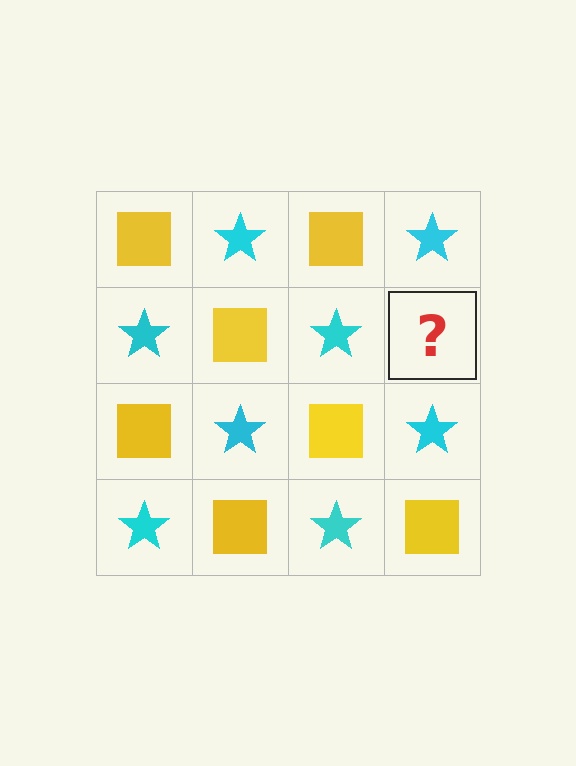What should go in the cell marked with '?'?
The missing cell should contain a yellow square.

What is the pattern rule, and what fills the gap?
The rule is that it alternates yellow square and cyan star in a checkerboard pattern. The gap should be filled with a yellow square.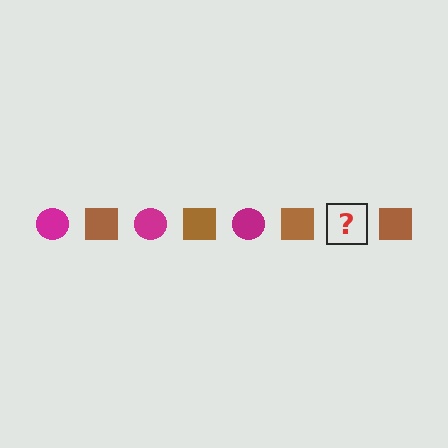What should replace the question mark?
The question mark should be replaced with a magenta circle.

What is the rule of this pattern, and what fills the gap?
The rule is that the pattern alternates between magenta circle and brown square. The gap should be filled with a magenta circle.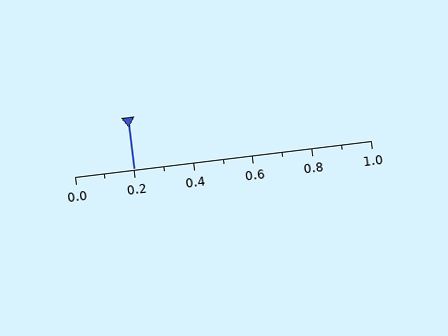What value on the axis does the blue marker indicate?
The marker indicates approximately 0.2.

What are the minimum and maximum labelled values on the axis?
The axis runs from 0.0 to 1.0.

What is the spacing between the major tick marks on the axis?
The major ticks are spaced 0.2 apart.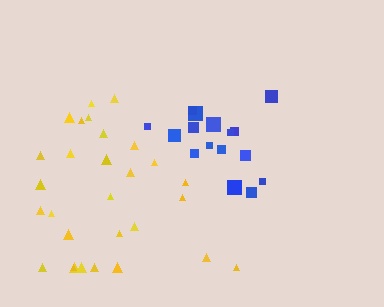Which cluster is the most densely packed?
Blue.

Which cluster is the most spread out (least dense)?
Yellow.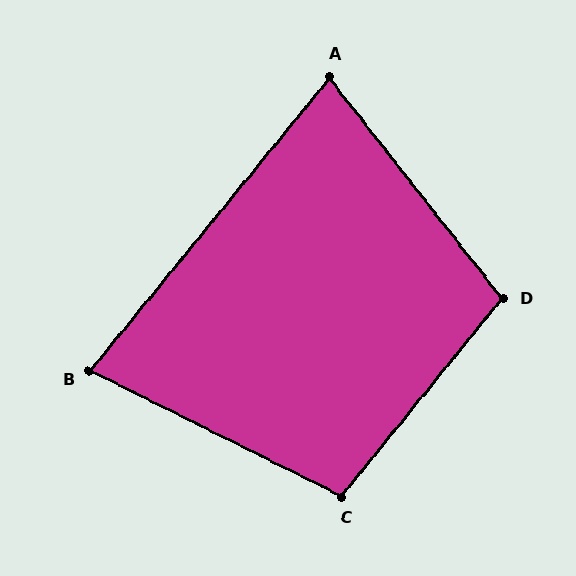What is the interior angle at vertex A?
Approximately 77 degrees (acute).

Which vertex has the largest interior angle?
D, at approximately 103 degrees.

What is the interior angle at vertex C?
Approximately 103 degrees (obtuse).